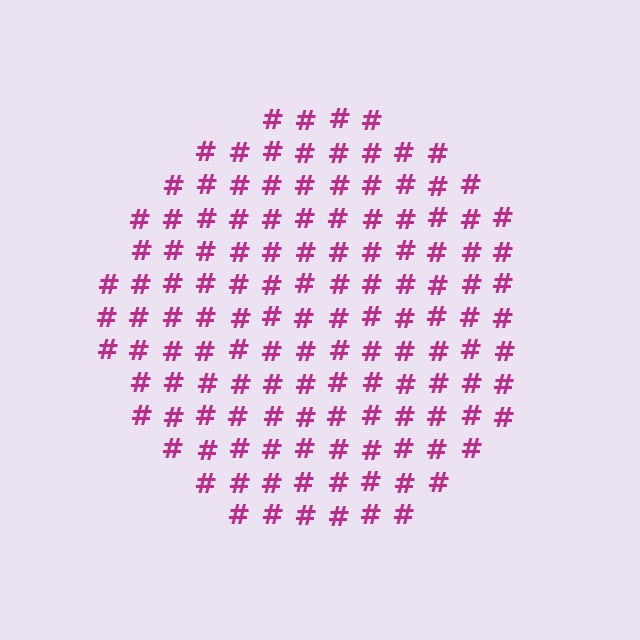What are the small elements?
The small elements are hash symbols.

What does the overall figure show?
The overall figure shows a circle.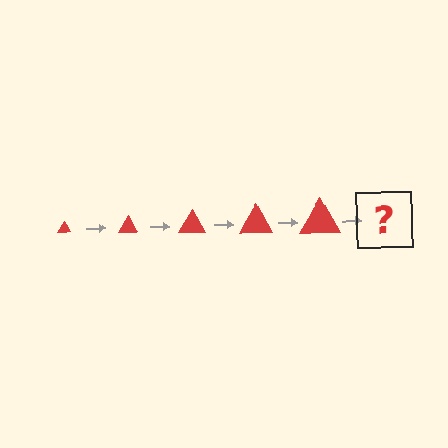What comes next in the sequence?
The next element should be a red triangle, larger than the previous one.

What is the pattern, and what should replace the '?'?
The pattern is that the triangle gets progressively larger each step. The '?' should be a red triangle, larger than the previous one.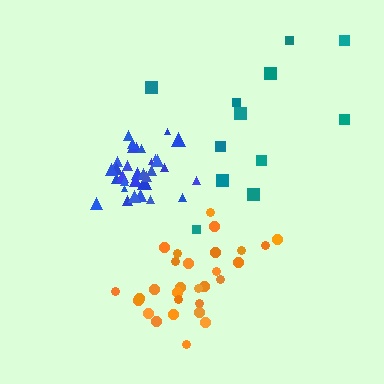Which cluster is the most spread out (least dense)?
Teal.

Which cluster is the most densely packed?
Blue.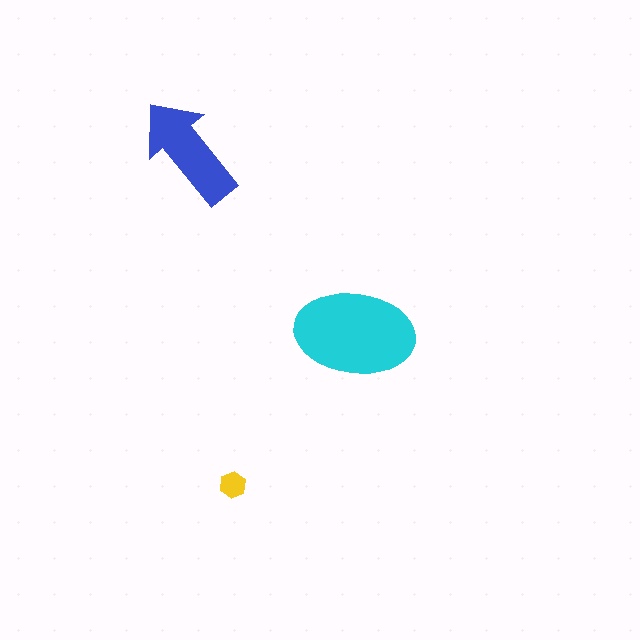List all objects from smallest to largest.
The yellow hexagon, the blue arrow, the cyan ellipse.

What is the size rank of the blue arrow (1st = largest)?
2nd.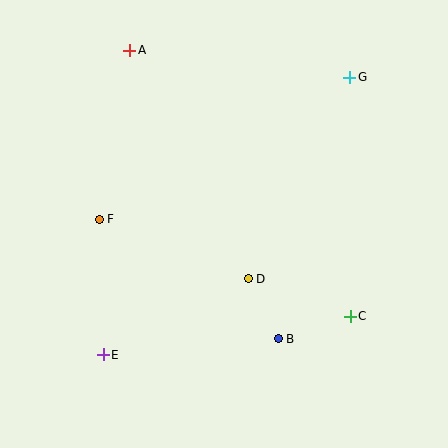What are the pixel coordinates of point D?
Point D is at (248, 279).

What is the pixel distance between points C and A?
The distance between C and A is 346 pixels.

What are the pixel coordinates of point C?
Point C is at (350, 316).